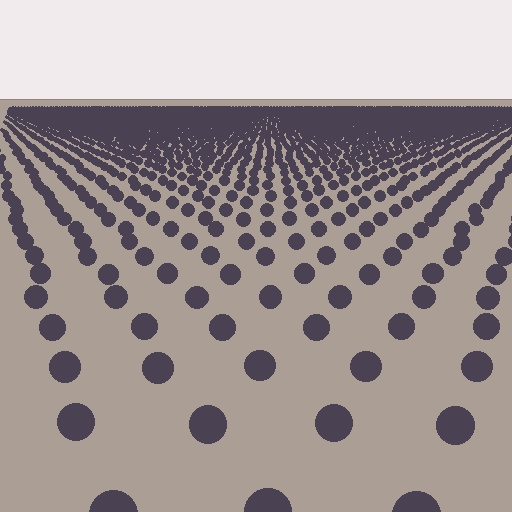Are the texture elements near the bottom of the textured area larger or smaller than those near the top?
Larger. Near the bottom, elements are closer to the viewer and appear at a bigger on-screen size.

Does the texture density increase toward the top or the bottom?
Density increases toward the top.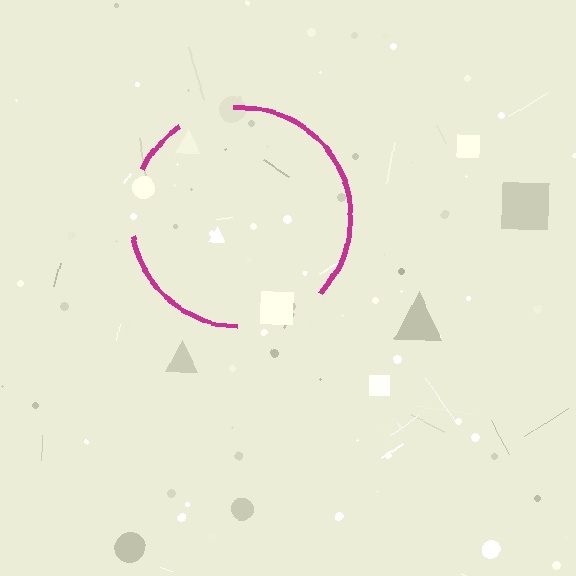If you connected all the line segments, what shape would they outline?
They would outline a circle.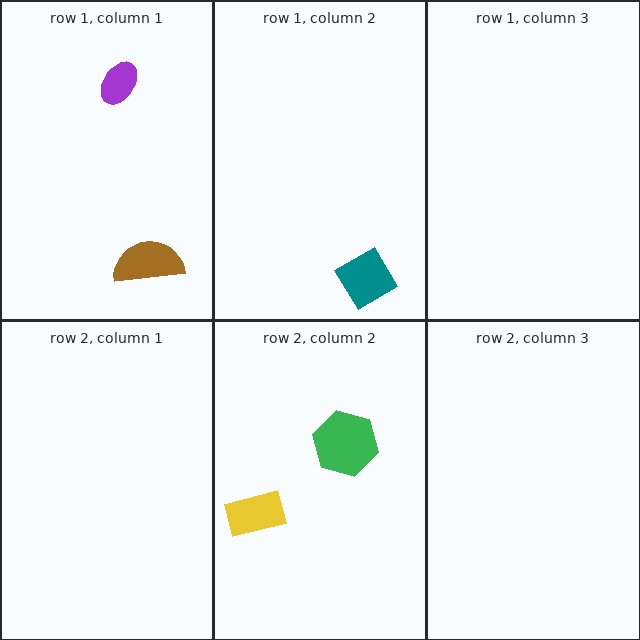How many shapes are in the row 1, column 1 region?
2.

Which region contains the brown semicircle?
The row 1, column 1 region.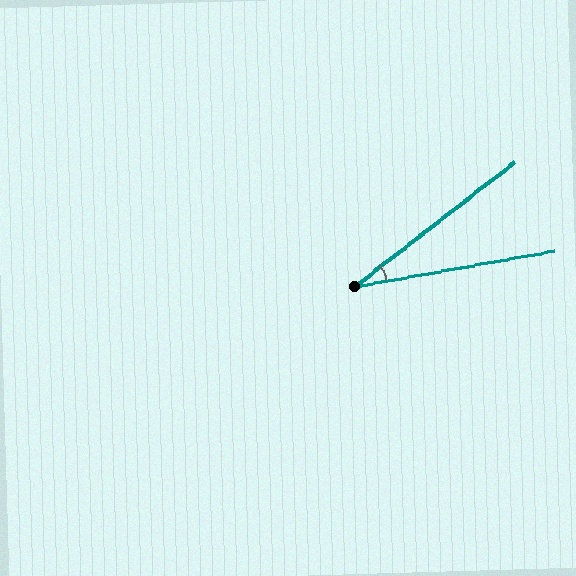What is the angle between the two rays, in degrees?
Approximately 28 degrees.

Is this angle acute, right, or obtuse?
It is acute.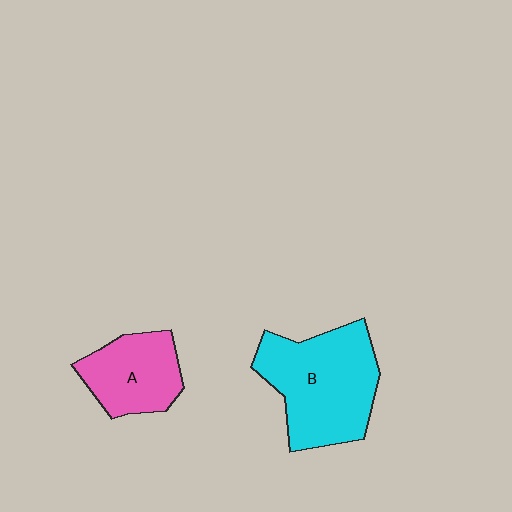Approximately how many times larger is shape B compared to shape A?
Approximately 1.6 times.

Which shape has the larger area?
Shape B (cyan).